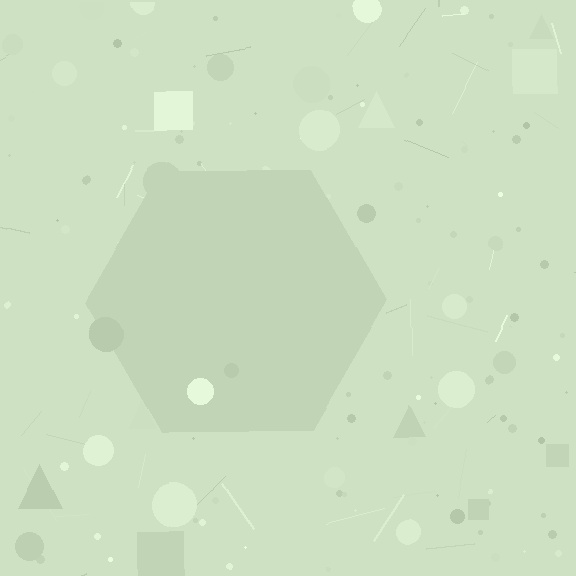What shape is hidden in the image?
A hexagon is hidden in the image.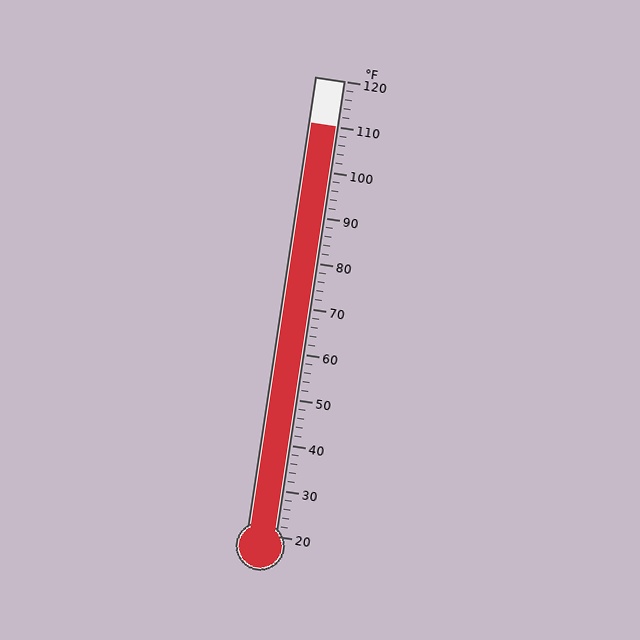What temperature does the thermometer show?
The thermometer shows approximately 110°F.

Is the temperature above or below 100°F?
The temperature is above 100°F.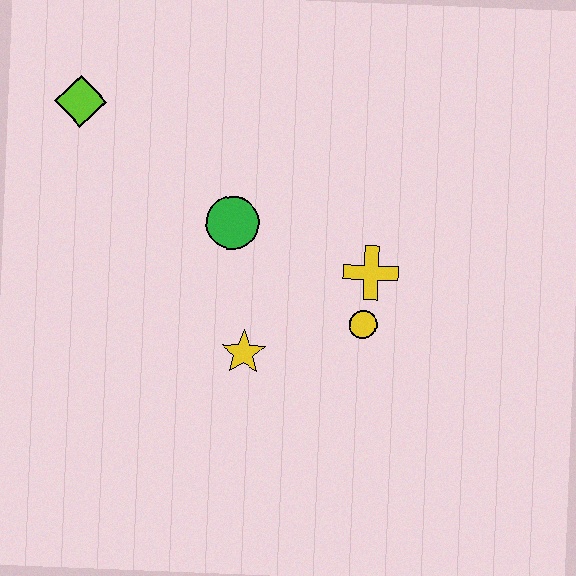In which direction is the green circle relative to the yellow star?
The green circle is above the yellow star.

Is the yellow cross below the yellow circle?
No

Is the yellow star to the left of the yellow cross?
Yes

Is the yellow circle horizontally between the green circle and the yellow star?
No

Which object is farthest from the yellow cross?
The lime diamond is farthest from the yellow cross.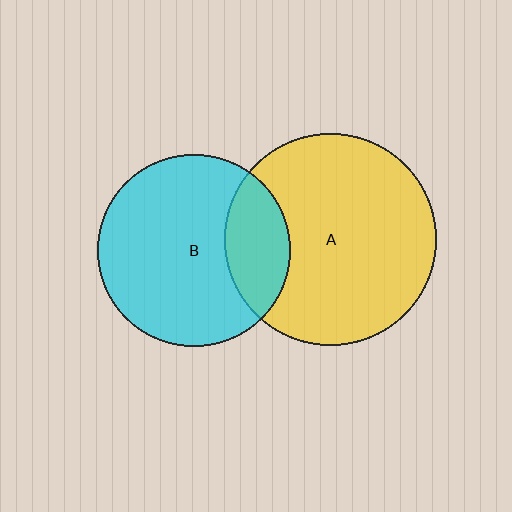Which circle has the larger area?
Circle A (yellow).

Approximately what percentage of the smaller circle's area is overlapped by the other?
Approximately 25%.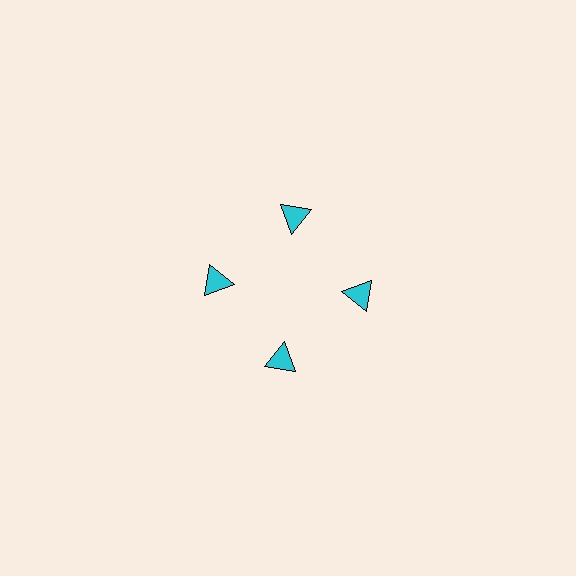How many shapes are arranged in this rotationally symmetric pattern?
There are 4 shapes, arranged in 4 groups of 1.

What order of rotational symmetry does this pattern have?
This pattern has 4-fold rotational symmetry.